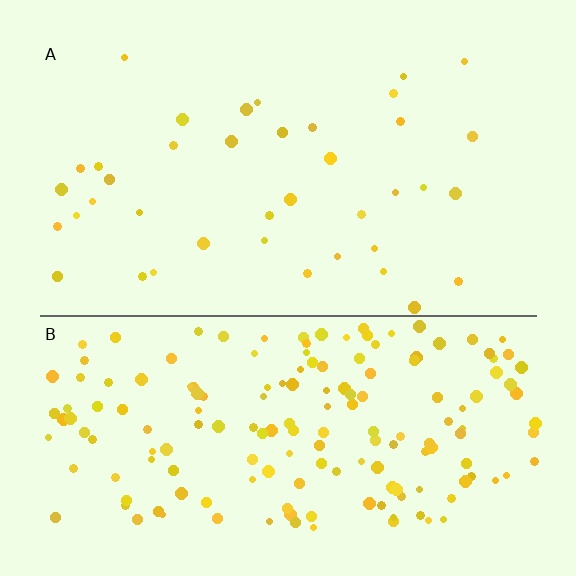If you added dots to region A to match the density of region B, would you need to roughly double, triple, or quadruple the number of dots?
Approximately quadruple.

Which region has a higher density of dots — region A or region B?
B (the bottom).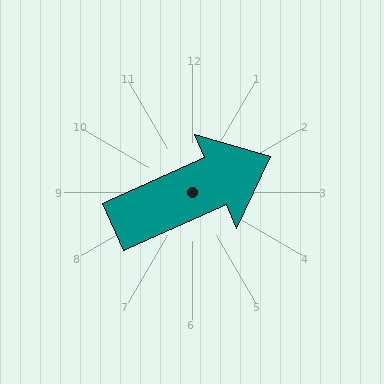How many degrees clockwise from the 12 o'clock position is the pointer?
Approximately 66 degrees.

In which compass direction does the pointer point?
Northeast.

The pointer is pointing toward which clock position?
Roughly 2 o'clock.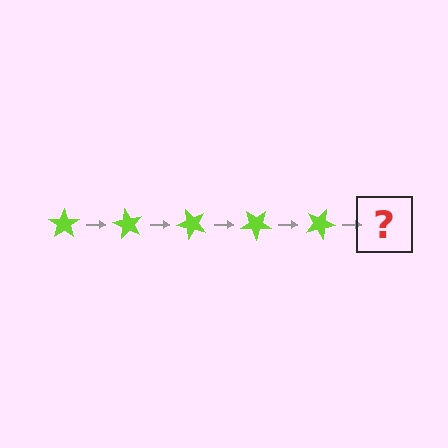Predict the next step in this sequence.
The next step is a lime star rotated 300 degrees.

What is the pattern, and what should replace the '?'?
The pattern is that the star rotates 60 degrees each step. The '?' should be a lime star rotated 300 degrees.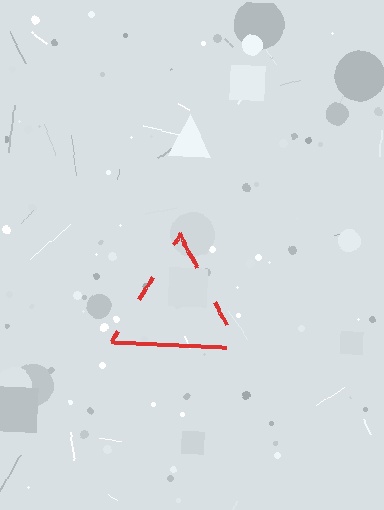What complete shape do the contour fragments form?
The contour fragments form a triangle.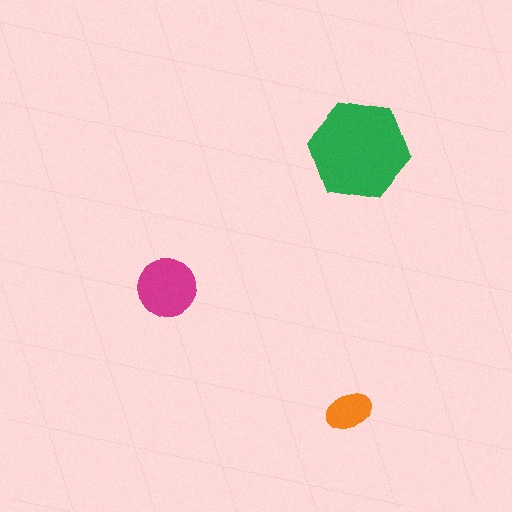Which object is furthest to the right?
The green hexagon is rightmost.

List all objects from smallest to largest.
The orange ellipse, the magenta circle, the green hexagon.